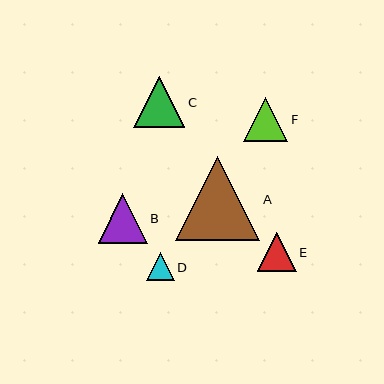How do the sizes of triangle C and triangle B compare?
Triangle C and triangle B are approximately the same size.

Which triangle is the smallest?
Triangle D is the smallest with a size of approximately 28 pixels.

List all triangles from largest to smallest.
From largest to smallest: A, C, B, F, E, D.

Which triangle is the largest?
Triangle A is the largest with a size of approximately 84 pixels.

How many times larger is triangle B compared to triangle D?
Triangle B is approximately 1.8 times the size of triangle D.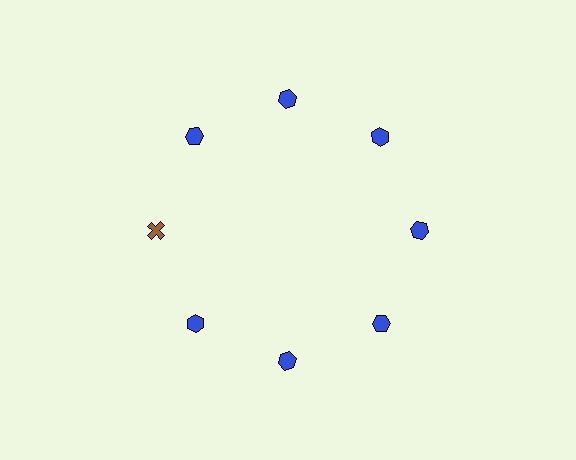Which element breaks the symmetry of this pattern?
The brown cross at roughly the 9 o'clock position breaks the symmetry. All other shapes are blue hexagons.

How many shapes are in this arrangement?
There are 8 shapes arranged in a ring pattern.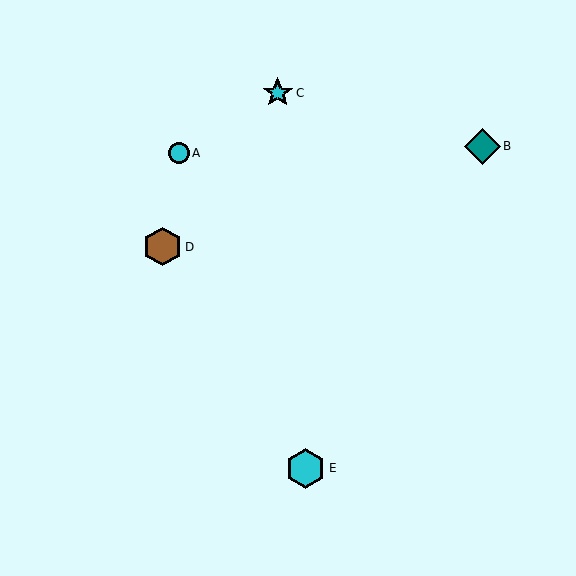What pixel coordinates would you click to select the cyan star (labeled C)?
Click at (278, 93) to select the cyan star C.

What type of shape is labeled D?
Shape D is a brown hexagon.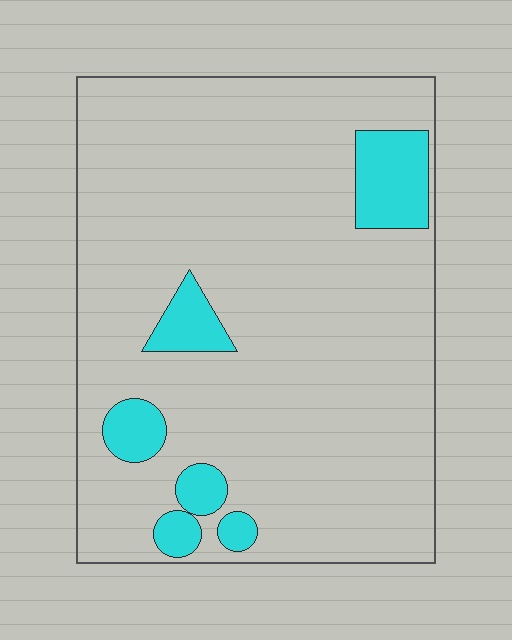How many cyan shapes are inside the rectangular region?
6.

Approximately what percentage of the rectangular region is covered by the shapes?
Approximately 10%.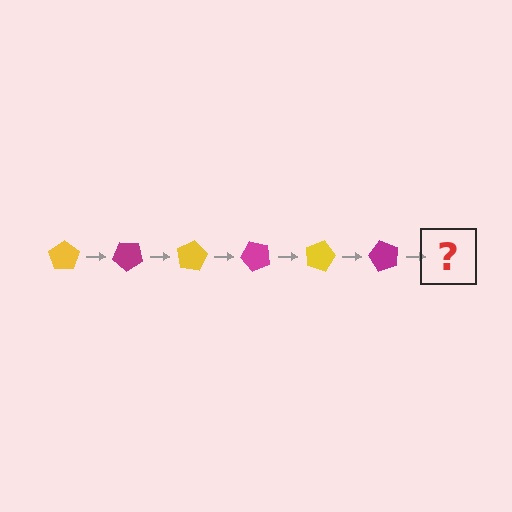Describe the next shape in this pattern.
It should be a yellow pentagon, rotated 240 degrees from the start.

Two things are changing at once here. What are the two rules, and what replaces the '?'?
The two rules are that it rotates 40 degrees each step and the color cycles through yellow and magenta. The '?' should be a yellow pentagon, rotated 240 degrees from the start.